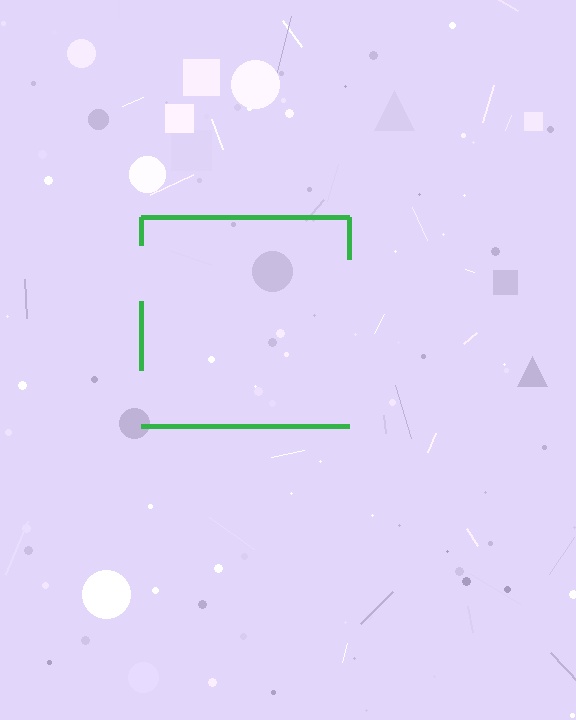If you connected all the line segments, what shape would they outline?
They would outline a square.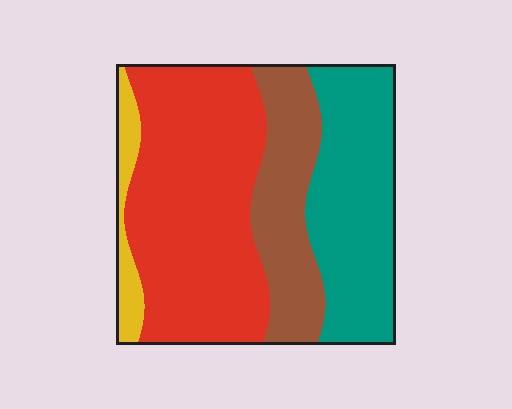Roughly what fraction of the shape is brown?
Brown covers 20% of the shape.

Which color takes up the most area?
Red, at roughly 45%.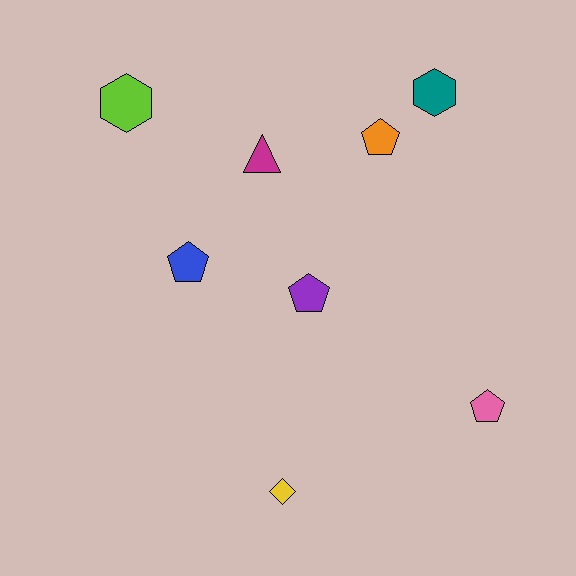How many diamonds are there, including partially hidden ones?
There is 1 diamond.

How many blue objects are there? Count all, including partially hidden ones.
There is 1 blue object.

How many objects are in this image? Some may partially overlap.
There are 8 objects.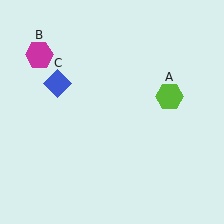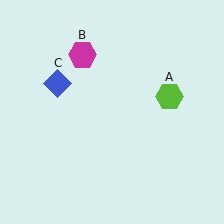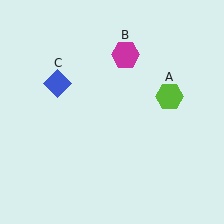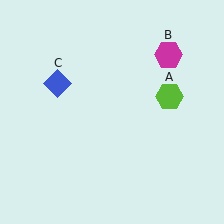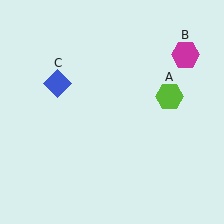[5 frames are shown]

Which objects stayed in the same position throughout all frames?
Lime hexagon (object A) and blue diamond (object C) remained stationary.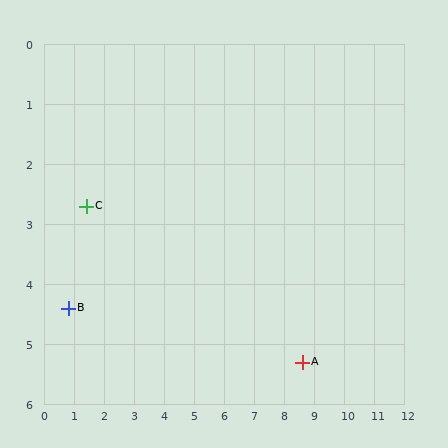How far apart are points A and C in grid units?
Points A and C are about 7.7 grid units apart.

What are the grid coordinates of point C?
Point C is at approximately (1.4, 2.7).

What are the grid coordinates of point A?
Point A is at approximately (8.6, 5.3).